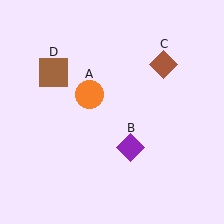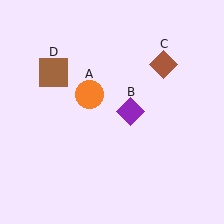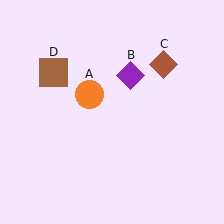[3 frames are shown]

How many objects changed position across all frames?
1 object changed position: purple diamond (object B).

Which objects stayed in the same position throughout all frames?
Orange circle (object A) and brown diamond (object C) and brown square (object D) remained stationary.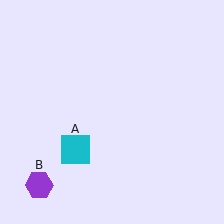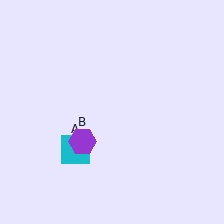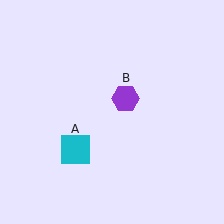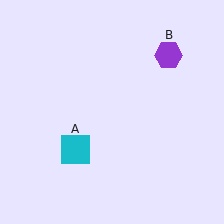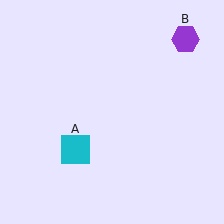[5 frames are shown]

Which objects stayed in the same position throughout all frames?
Cyan square (object A) remained stationary.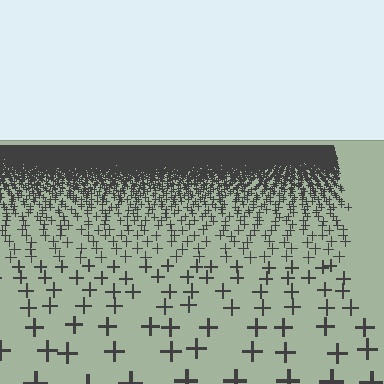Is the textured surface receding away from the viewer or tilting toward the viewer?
The surface is receding away from the viewer. Texture elements get smaller and denser toward the top.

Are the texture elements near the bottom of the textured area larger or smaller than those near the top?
Larger. Near the bottom, elements are closer to the viewer and appear at a bigger on-screen size.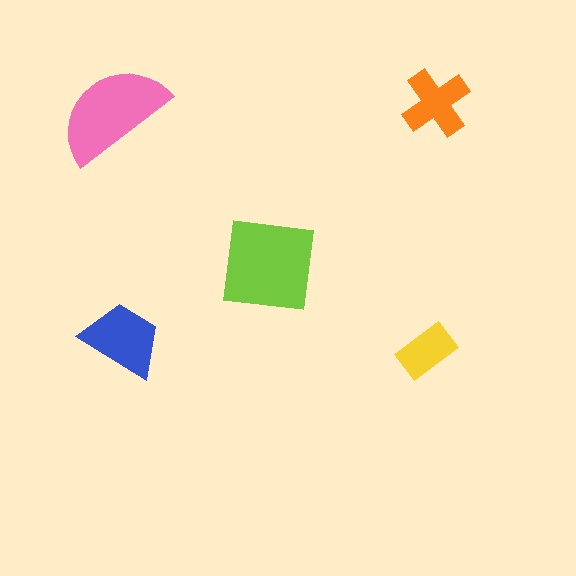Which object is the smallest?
The yellow rectangle.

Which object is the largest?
The lime square.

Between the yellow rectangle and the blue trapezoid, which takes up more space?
The blue trapezoid.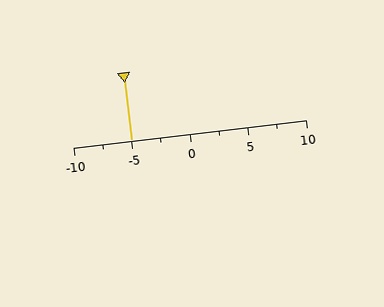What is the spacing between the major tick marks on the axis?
The major ticks are spaced 5 apart.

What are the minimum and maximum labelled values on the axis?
The axis runs from -10 to 10.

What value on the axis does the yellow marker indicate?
The marker indicates approximately -5.